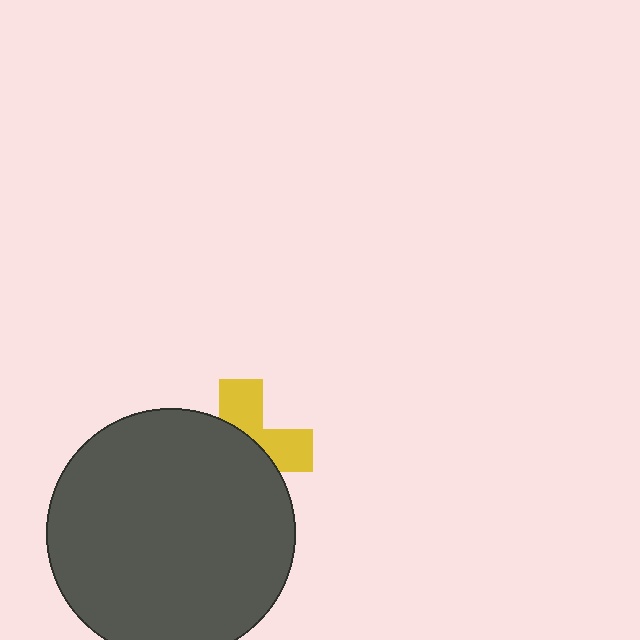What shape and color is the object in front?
The object in front is a dark gray circle.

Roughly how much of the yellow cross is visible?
A small part of it is visible (roughly 40%).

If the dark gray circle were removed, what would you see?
You would see the complete yellow cross.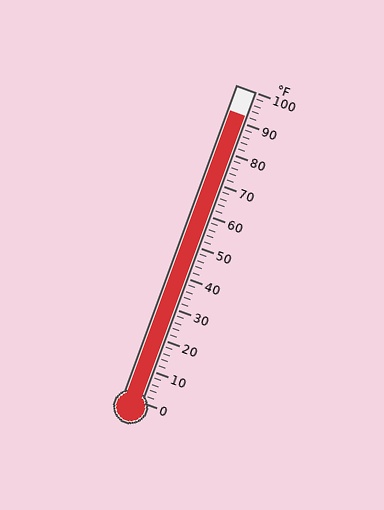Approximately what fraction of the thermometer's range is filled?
The thermometer is filled to approximately 90% of its range.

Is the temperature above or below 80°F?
The temperature is above 80°F.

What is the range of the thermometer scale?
The thermometer scale ranges from 0°F to 100°F.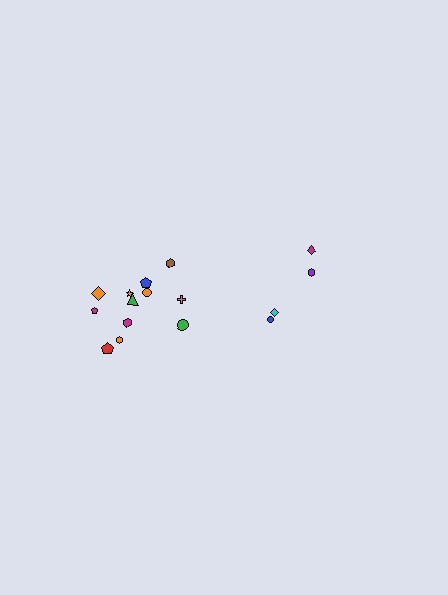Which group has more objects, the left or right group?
The left group.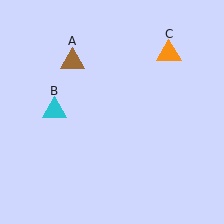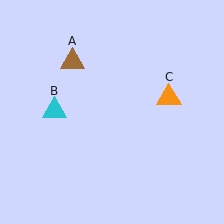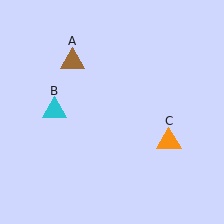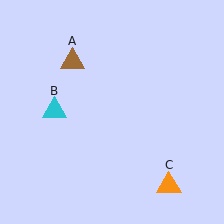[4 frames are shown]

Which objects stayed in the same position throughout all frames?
Brown triangle (object A) and cyan triangle (object B) remained stationary.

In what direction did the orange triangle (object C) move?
The orange triangle (object C) moved down.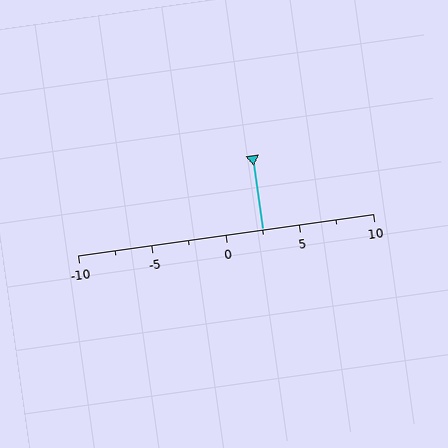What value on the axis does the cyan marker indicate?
The marker indicates approximately 2.5.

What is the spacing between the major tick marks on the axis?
The major ticks are spaced 5 apart.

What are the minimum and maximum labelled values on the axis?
The axis runs from -10 to 10.